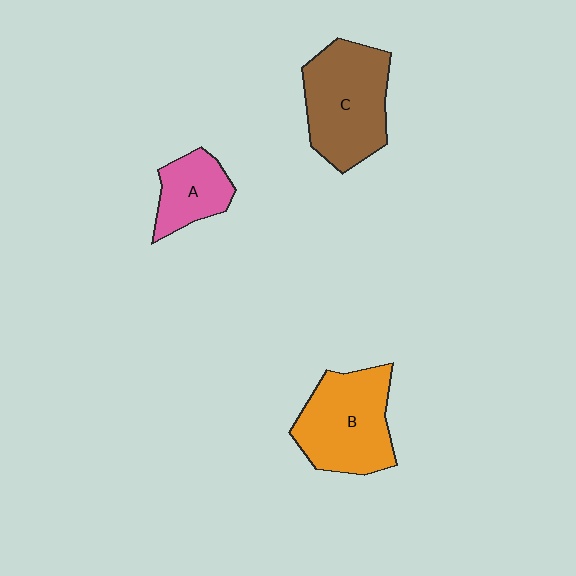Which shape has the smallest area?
Shape A (pink).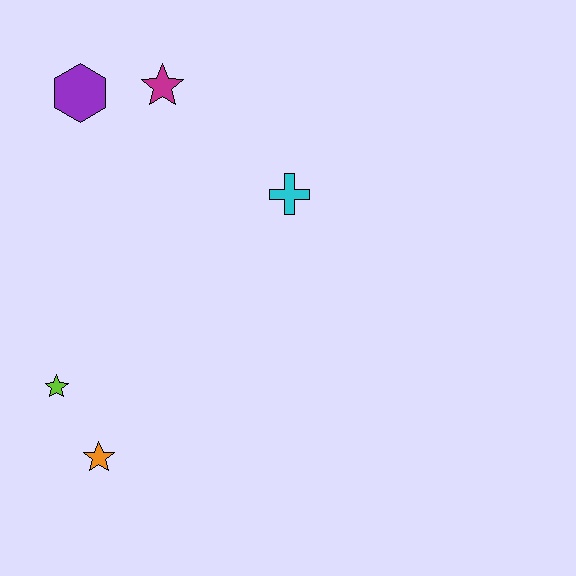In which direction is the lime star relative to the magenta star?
The lime star is below the magenta star.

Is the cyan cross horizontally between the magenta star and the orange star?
No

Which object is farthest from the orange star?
The magenta star is farthest from the orange star.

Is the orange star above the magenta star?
No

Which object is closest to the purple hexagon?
The magenta star is closest to the purple hexagon.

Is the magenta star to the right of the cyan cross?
No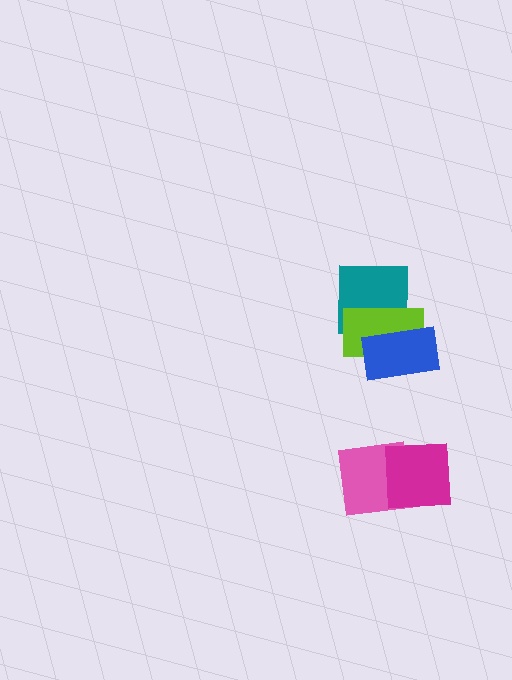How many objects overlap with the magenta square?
1 object overlaps with the magenta square.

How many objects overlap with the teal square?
2 objects overlap with the teal square.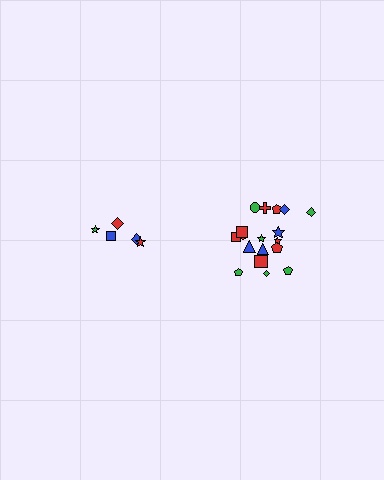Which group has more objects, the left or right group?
The right group.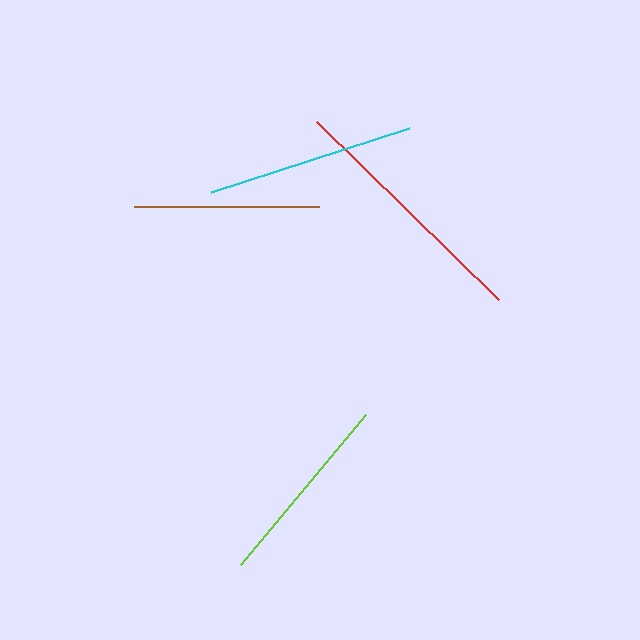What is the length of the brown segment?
The brown segment is approximately 185 pixels long.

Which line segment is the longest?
The red line is the longest at approximately 255 pixels.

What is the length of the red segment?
The red segment is approximately 255 pixels long.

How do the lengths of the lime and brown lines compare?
The lime and brown lines are approximately the same length.